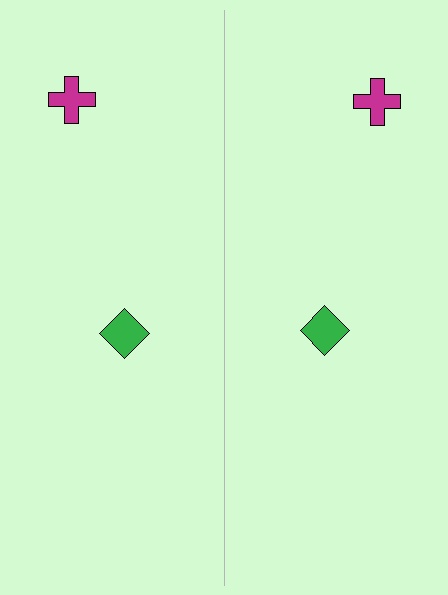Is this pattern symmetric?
Yes, this pattern has bilateral (reflection) symmetry.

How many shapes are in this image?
There are 4 shapes in this image.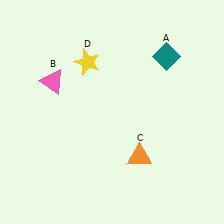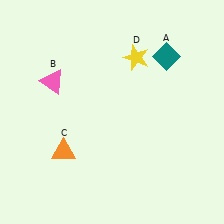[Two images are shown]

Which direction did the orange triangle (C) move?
The orange triangle (C) moved left.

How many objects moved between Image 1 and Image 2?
2 objects moved between the two images.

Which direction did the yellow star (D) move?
The yellow star (D) moved right.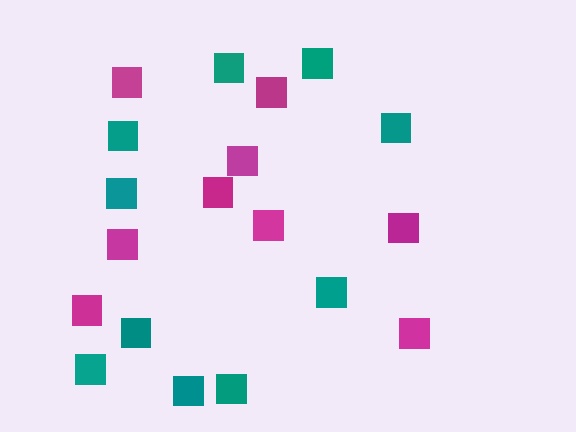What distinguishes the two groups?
There are 2 groups: one group of magenta squares (9) and one group of teal squares (10).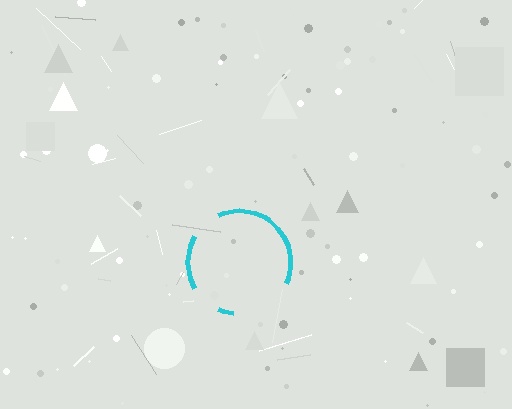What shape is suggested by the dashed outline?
The dashed outline suggests a circle.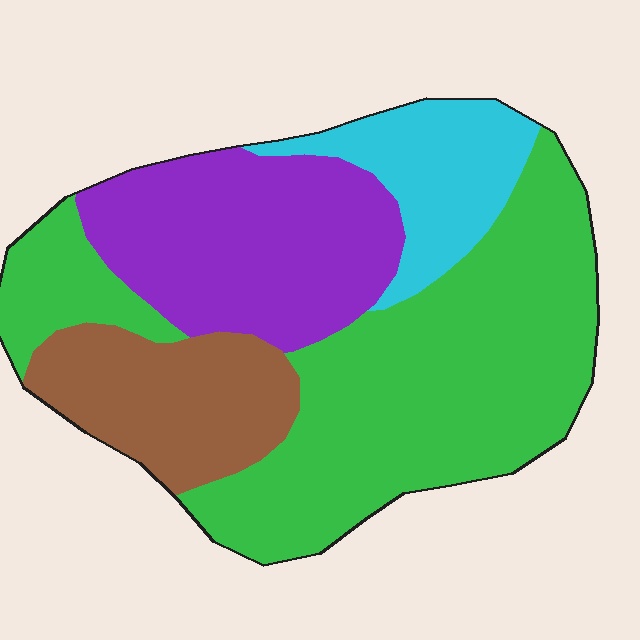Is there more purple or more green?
Green.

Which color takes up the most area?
Green, at roughly 45%.